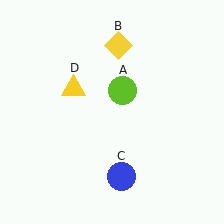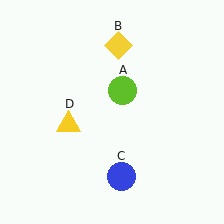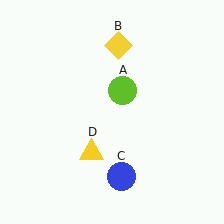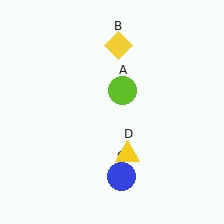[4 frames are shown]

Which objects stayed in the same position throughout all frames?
Lime circle (object A) and yellow diamond (object B) and blue circle (object C) remained stationary.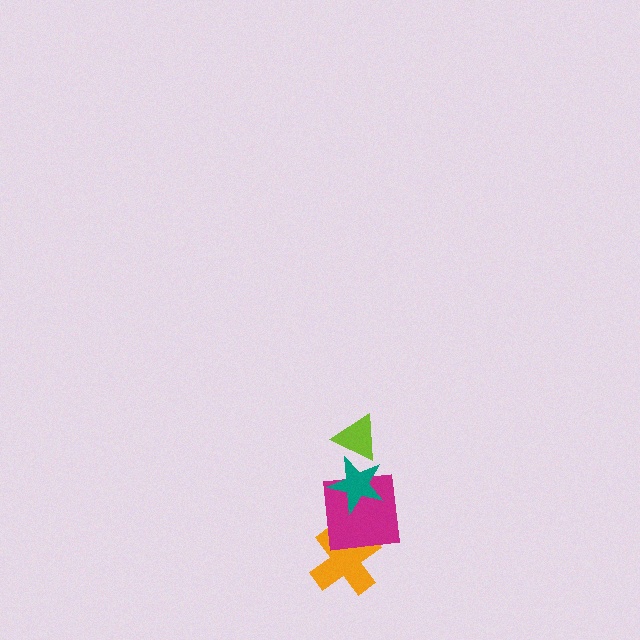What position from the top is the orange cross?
The orange cross is 4th from the top.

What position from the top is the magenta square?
The magenta square is 3rd from the top.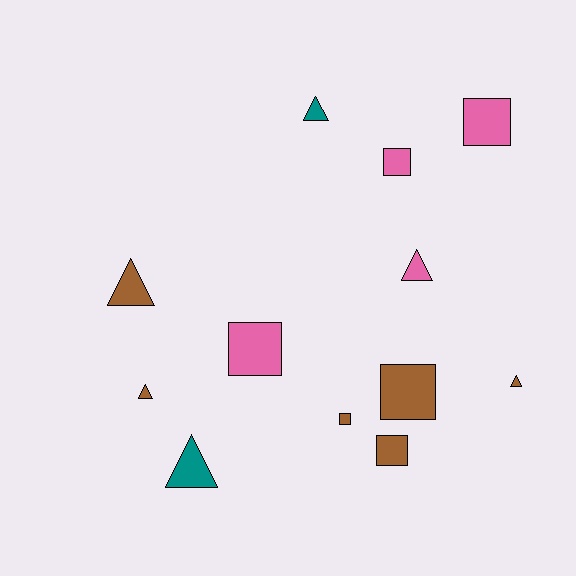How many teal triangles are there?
There are 2 teal triangles.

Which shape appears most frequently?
Square, with 6 objects.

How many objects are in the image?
There are 12 objects.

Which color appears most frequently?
Brown, with 6 objects.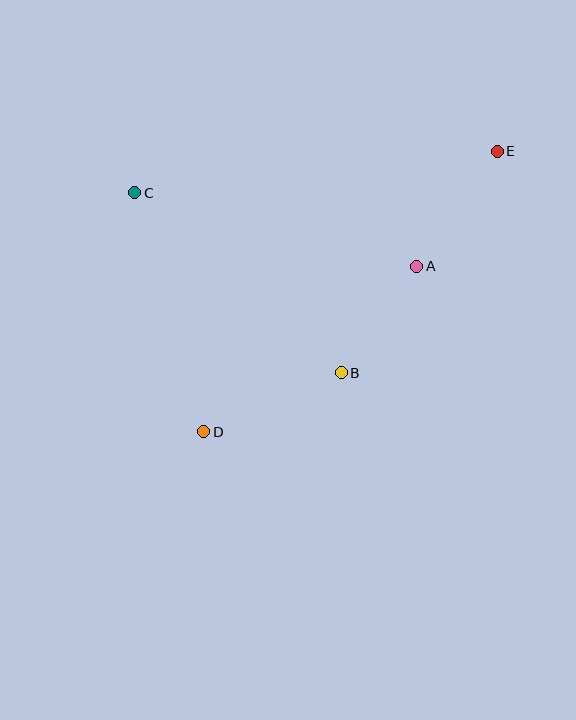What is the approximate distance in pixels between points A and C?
The distance between A and C is approximately 292 pixels.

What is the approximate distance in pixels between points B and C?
The distance between B and C is approximately 274 pixels.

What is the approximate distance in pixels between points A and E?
The distance between A and E is approximately 140 pixels.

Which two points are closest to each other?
Points A and B are closest to each other.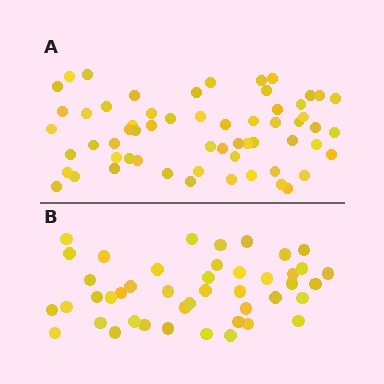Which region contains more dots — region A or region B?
Region A (the top region) has more dots.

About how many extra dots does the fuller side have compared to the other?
Region A has approximately 15 more dots than region B.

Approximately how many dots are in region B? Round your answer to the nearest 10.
About 40 dots. (The exact count is 44, which rounds to 40.)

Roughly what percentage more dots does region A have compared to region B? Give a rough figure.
About 35% more.